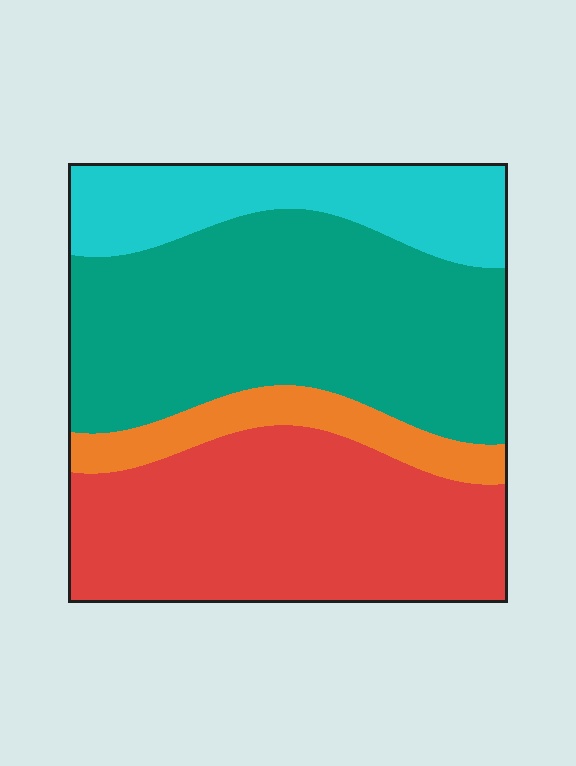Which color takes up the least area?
Orange, at roughly 10%.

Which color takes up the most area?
Teal, at roughly 40%.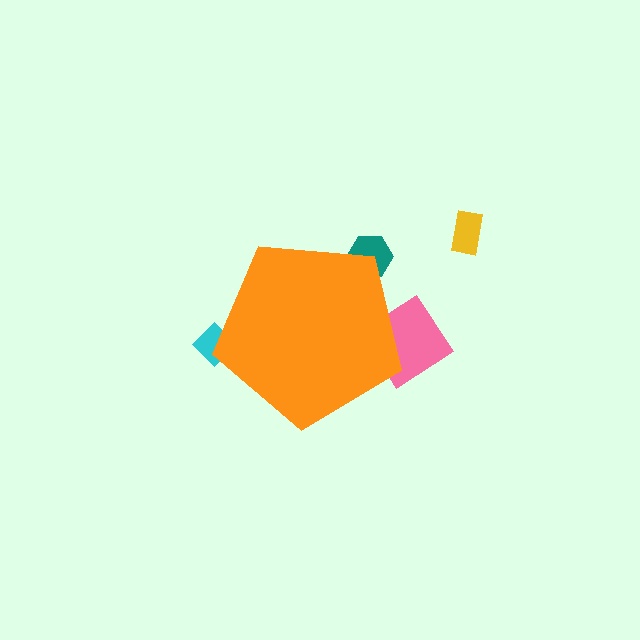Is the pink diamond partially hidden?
Yes, the pink diamond is partially hidden behind the orange pentagon.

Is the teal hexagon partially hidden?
Yes, the teal hexagon is partially hidden behind the orange pentagon.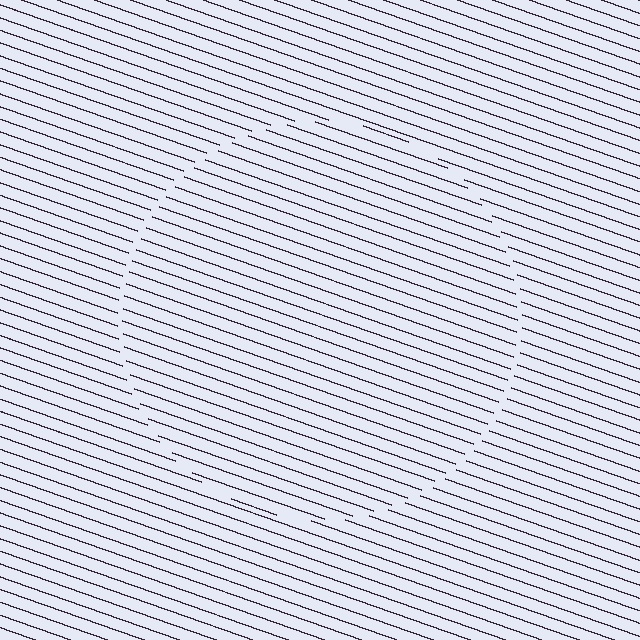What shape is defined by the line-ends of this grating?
An illusory circle. The interior of the shape contains the same grating, shifted by half a period — the contour is defined by the phase discontinuity where line-ends from the inner and outer gratings abut.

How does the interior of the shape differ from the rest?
The interior of the shape contains the same grating, shifted by half a period — the contour is defined by the phase discontinuity where line-ends from the inner and outer gratings abut.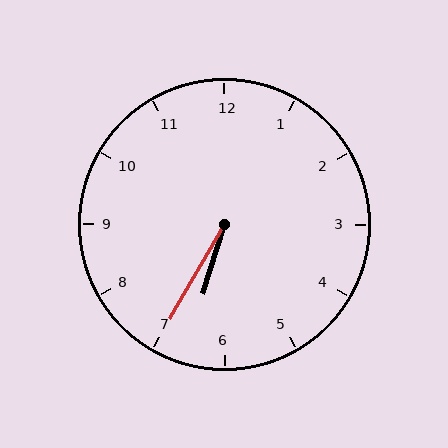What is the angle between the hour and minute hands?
Approximately 12 degrees.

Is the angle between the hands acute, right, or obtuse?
It is acute.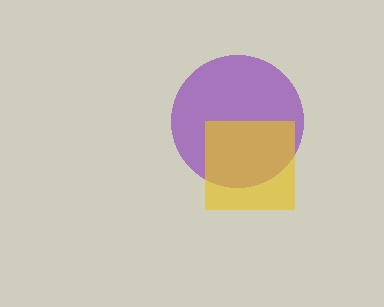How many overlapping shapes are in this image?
There are 2 overlapping shapes in the image.